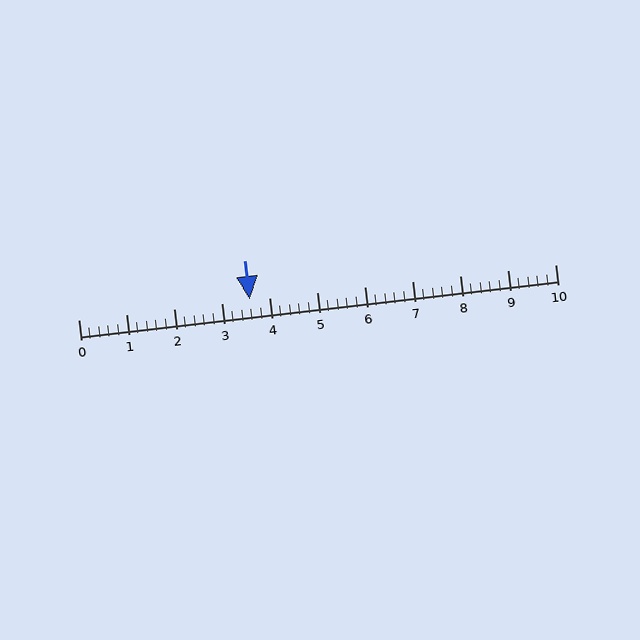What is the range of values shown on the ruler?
The ruler shows values from 0 to 10.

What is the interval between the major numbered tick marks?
The major tick marks are spaced 1 units apart.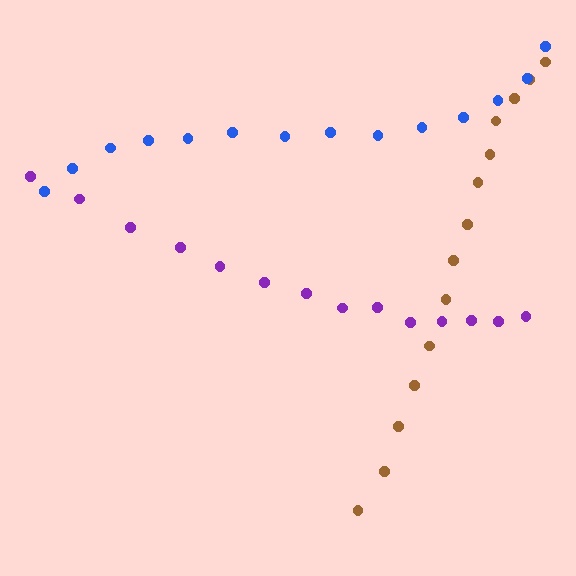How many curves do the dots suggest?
There are 3 distinct paths.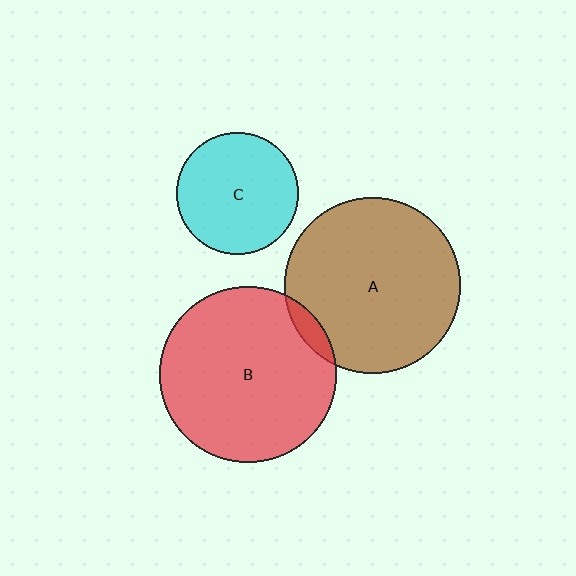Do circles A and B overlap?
Yes.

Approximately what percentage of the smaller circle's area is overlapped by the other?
Approximately 5%.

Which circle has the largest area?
Circle B (red).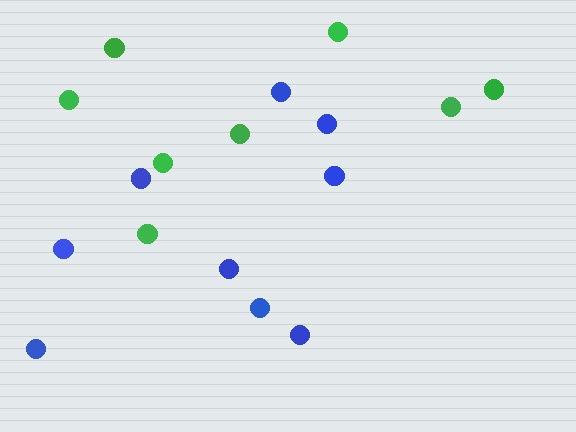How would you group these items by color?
There are 2 groups: one group of blue circles (9) and one group of green circles (8).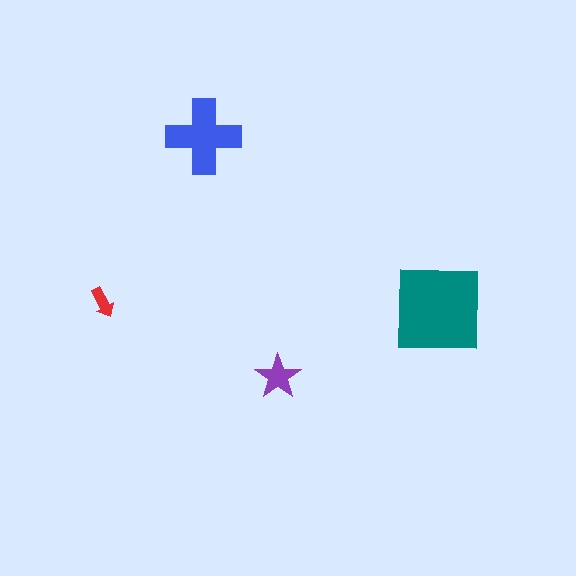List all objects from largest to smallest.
The teal square, the blue cross, the purple star, the red arrow.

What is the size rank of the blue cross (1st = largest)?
2nd.